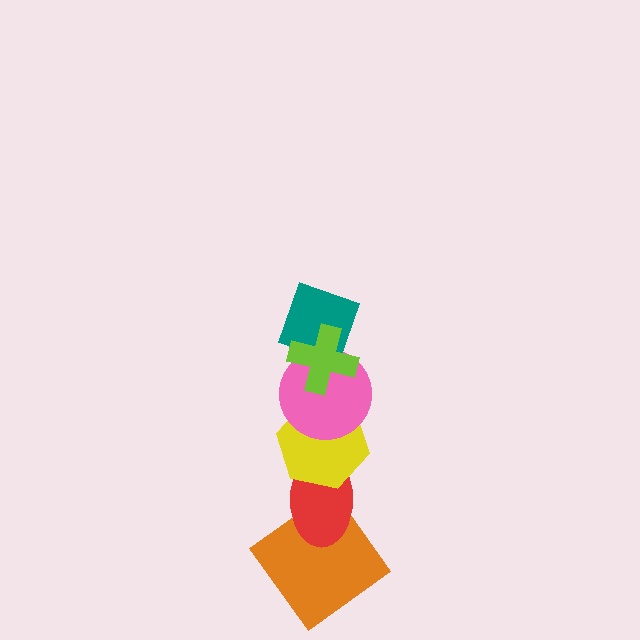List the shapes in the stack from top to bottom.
From top to bottom: the lime cross, the teal diamond, the pink circle, the yellow hexagon, the red ellipse, the orange diamond.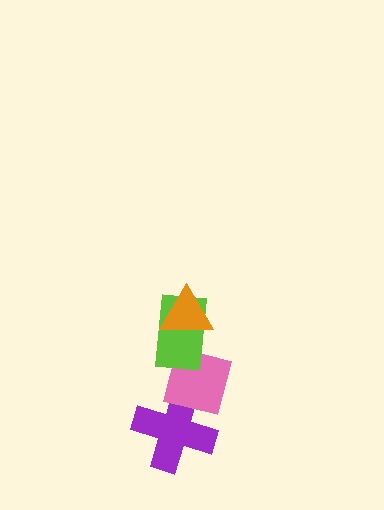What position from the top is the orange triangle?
The orange triangle is 1st from the top.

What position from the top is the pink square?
The pink square is 3rd from the top.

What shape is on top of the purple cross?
The pink square is on top of the purple cross.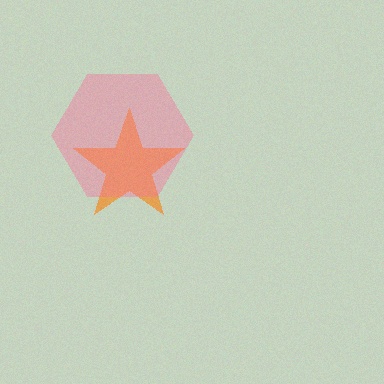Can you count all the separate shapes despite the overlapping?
Yes, there are 2 separate shapes.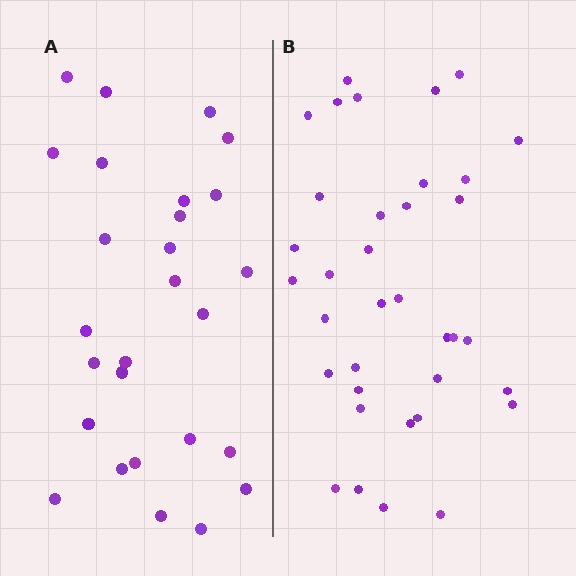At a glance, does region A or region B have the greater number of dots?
Region B (the right region) has more dots.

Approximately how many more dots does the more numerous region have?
Region B has roughly 8 or so more dots than region A.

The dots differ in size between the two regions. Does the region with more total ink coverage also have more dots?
No. Region A has more total ink coverage because its dots are larger, but region B actually contains more individual dots. Total area can be misleading — the number of items is what matters here.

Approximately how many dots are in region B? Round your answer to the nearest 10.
About 40 dots. (The exact count is 36, which rounds to 40.)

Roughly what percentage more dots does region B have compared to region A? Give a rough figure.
About 35% more.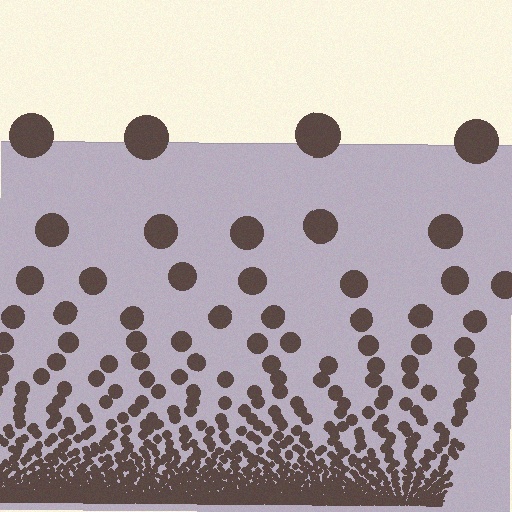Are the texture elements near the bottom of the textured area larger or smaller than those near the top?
Smaller. The gradient is inverted — elements near the bottom are smaller and denser.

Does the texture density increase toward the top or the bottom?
Density increases toward the bottom.